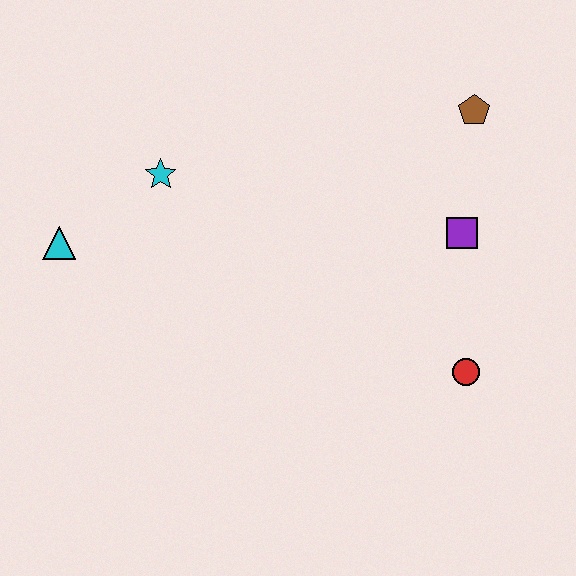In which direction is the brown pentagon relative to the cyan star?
The brown pentagon is to the right of the cyan star.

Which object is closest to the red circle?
The purple square is closest to the red circle.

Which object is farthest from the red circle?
The cyan triangle is farthest from the red circle.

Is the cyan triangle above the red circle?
Yes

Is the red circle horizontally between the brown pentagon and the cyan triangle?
Yes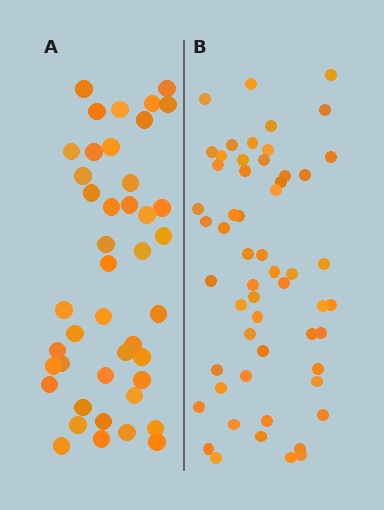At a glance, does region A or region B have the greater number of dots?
Region B (the right region) has more dots.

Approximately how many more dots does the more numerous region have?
Region B has approximately 15 more dots than region A.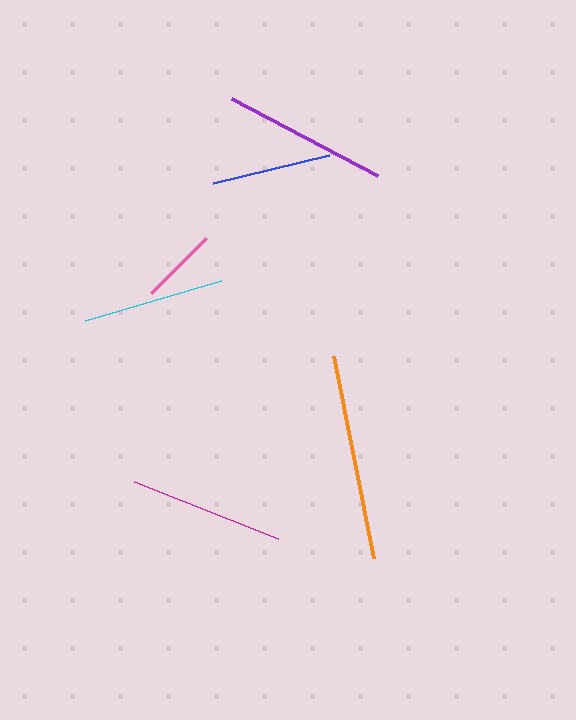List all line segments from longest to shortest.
From longest to shortest: orange, purple, magenta, cyan, blue, pink.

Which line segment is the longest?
The orange line is the longest at approximately 206 pixels.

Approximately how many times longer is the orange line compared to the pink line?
The orange line is approximately 2.7 times the length of the pink line.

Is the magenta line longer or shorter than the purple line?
The purple line is longer than the magenta line.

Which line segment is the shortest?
The pink line is the shortest at approximately 78 pixels.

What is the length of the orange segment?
The orange segment is approximately 206 pixels long.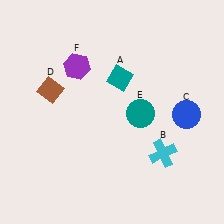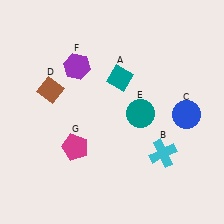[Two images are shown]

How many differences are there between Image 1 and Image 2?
There is 1 difference between the two images.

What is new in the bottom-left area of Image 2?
A magenta pentagon (G) was added in the bottom-left area of Image 2.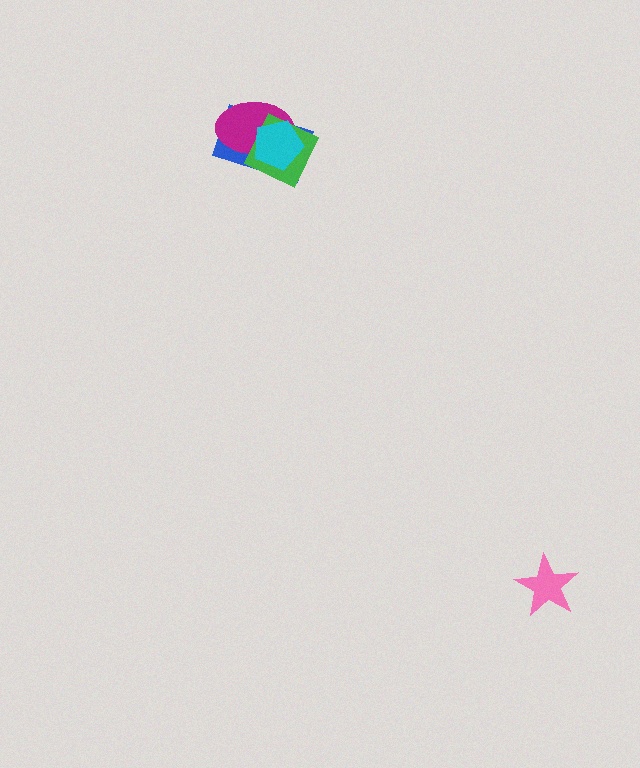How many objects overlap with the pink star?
0 objects overlap with the pink star.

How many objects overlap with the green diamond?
3 objects overlap with the green diamond.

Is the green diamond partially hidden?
Yes, it is partially covered by another shape.